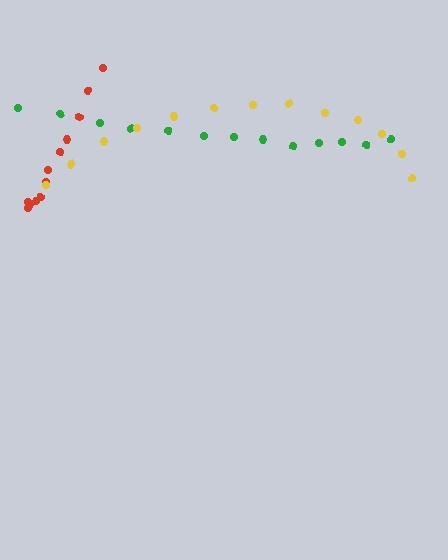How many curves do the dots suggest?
There are 3 distinct paths.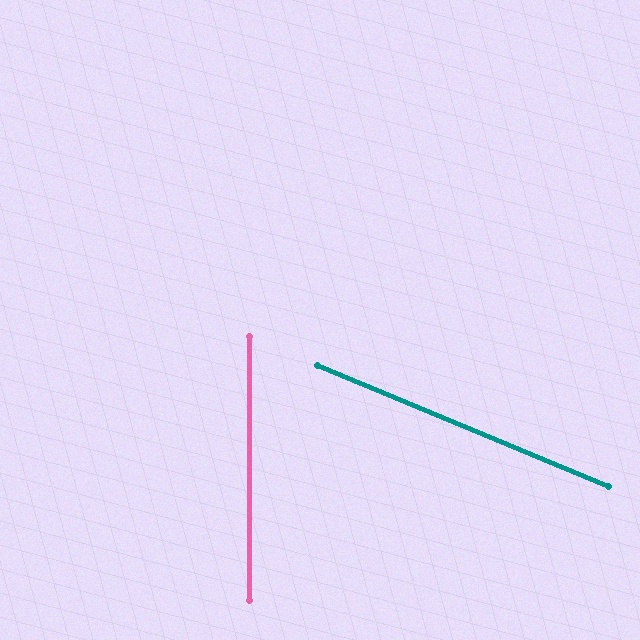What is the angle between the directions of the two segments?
Approximately 67 degrees.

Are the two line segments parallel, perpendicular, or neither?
Neither parallel nor perpendicular — they differ by about 67°.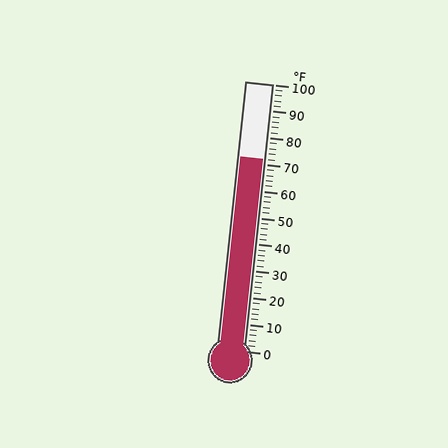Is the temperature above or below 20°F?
The temperature is above 20°F.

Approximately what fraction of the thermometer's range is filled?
The thermometer is filled to approximately 70% of its range.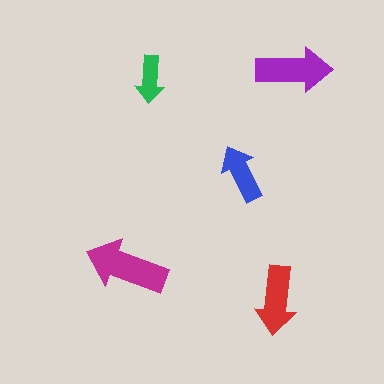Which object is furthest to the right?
The purple arrow is rightmost.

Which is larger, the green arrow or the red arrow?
The red one.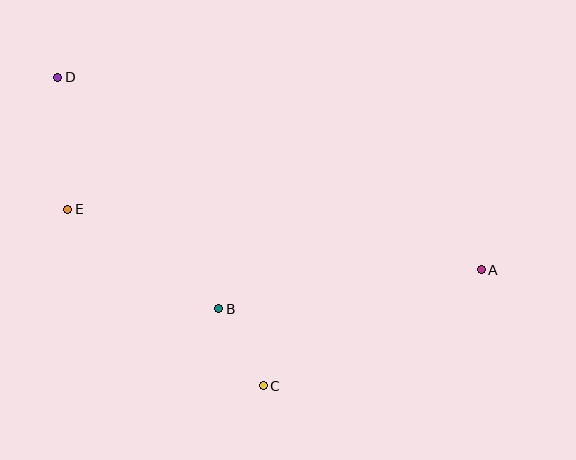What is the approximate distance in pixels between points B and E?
The distance between B and E is approximately 181 pixels.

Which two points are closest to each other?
Points B and C are closest to each other.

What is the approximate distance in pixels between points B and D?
The distance between B and D is approximately 282 pixels.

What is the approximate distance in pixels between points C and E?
The distance between C and E is approximately 264 pixels.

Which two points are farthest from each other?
Points A and D are farthest from each other.